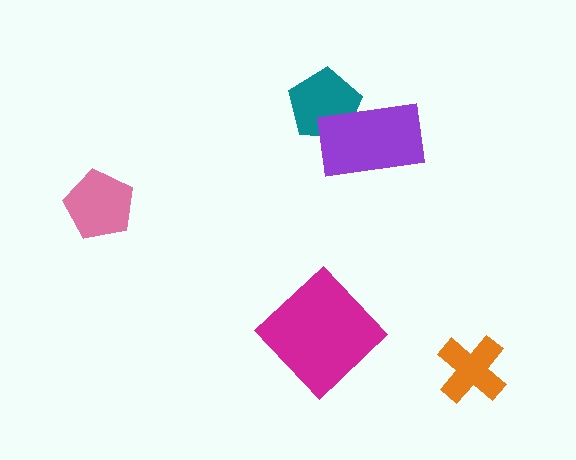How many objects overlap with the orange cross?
0 objects overlap with the orange cross.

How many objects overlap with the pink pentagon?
0 objects overlap with the pink pentagon.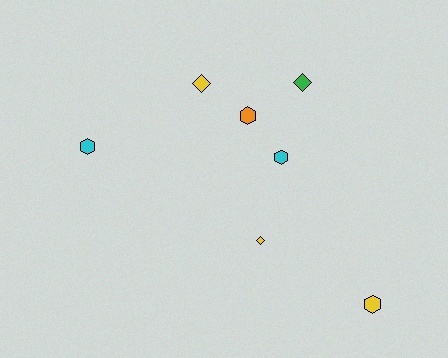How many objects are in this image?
There are 7 objects.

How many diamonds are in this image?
There are 3 diamonds.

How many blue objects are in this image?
There are no blue objects.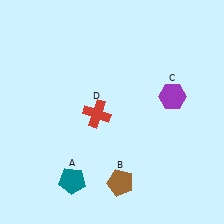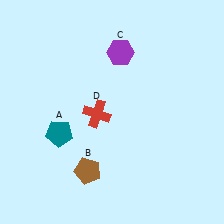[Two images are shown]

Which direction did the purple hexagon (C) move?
The purple hexagon (C) moved left.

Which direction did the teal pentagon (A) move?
The teal pentagon (A) moved up.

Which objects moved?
The objects that moved are: the teal pentagon (A), the brown pentagon (B), the purple hexagon (C).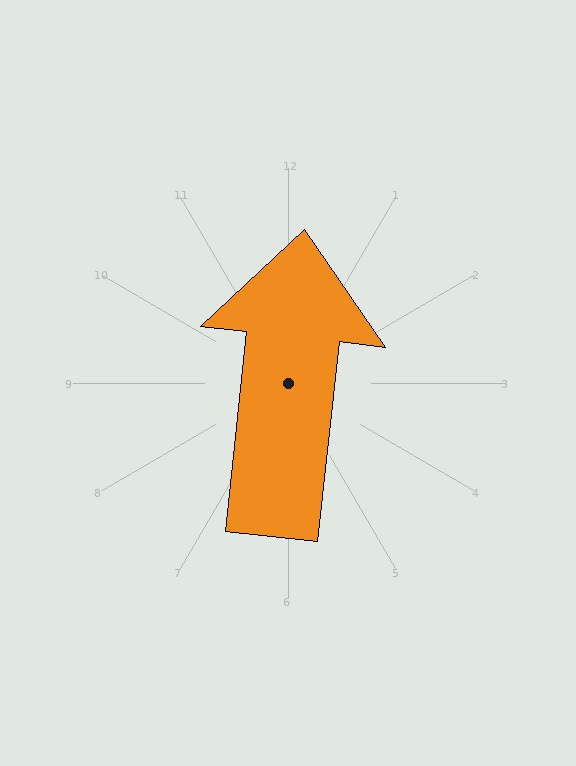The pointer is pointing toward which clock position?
Roughly 12 o'clock.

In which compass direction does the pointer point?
North.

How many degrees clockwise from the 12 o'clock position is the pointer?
Approximately 6 degrees.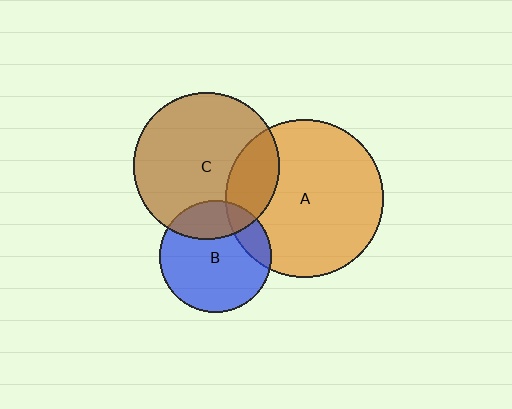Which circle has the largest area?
Circle A (orange).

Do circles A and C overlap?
Yes.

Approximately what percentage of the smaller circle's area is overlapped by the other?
Approximately 20%.